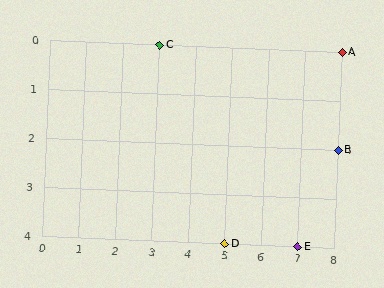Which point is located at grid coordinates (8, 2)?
Point B is at (8, 2).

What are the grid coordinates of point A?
Point A is at grid coordinates (8, 0).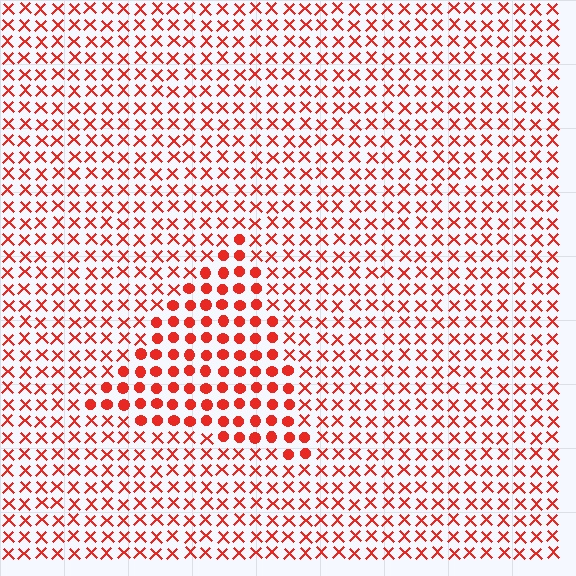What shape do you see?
I see a triangle.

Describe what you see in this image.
The image is filled with small red elements arranged in a uniform grid. A triangle-shaped region contains circles, while the surrounding area contains X marks. The boundary is defined purely by the change in element shape.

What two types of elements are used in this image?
The image uses circles inside the triangle region and X marks outside it.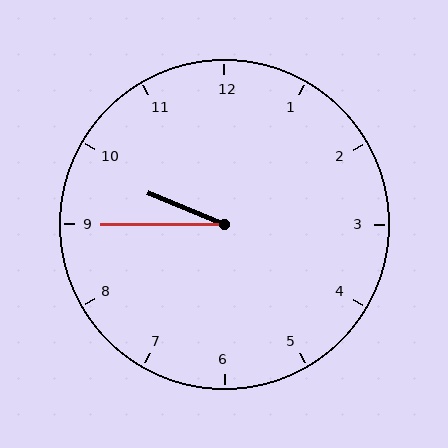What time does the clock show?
9:45.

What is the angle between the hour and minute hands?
Approximately 22 degrees.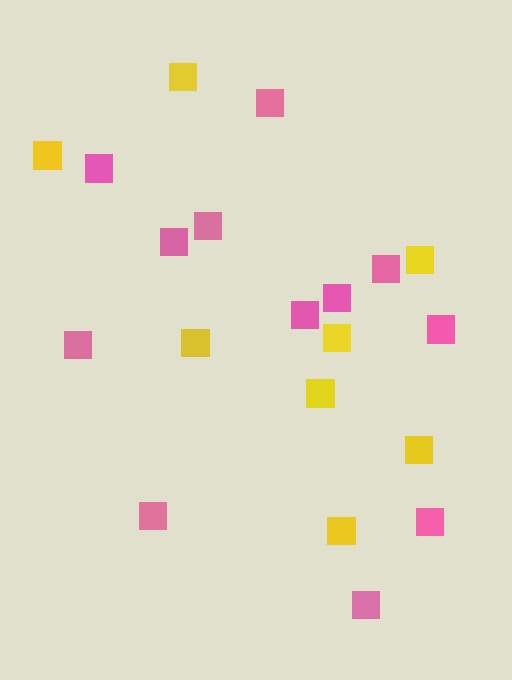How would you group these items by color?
There are 2 groups: one group of pink squares (12) and one group of yellow squares (8).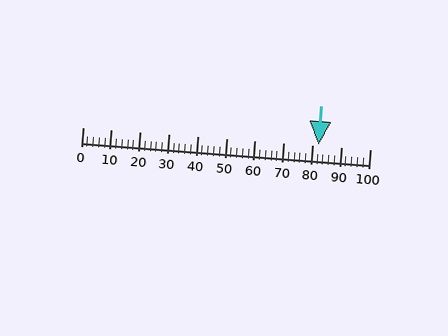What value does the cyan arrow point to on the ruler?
The cyan arrow points to approximately 82.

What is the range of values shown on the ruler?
The ruler shows values from 0 to 100.